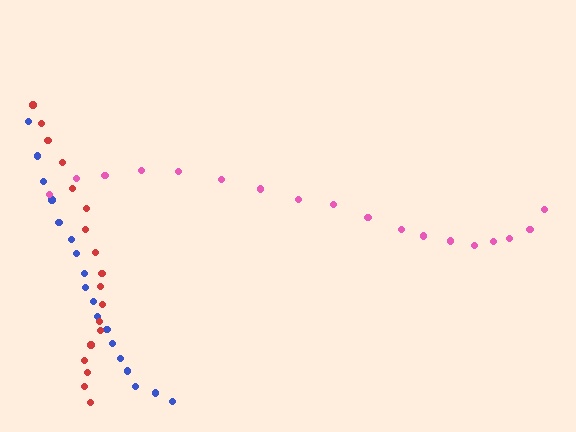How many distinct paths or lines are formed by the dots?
There are 3 distinct paths.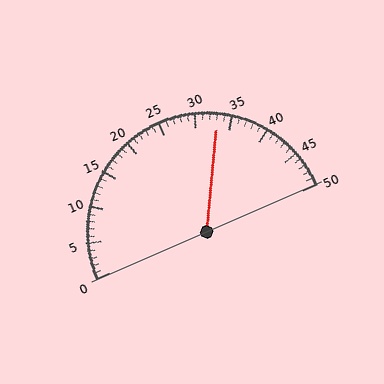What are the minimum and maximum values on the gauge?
The gauge ranges from 0 to 50.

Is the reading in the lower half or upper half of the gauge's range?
The reading is in the upper half of the range (0 to 50).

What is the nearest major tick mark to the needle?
The nearest major tick mark is 35.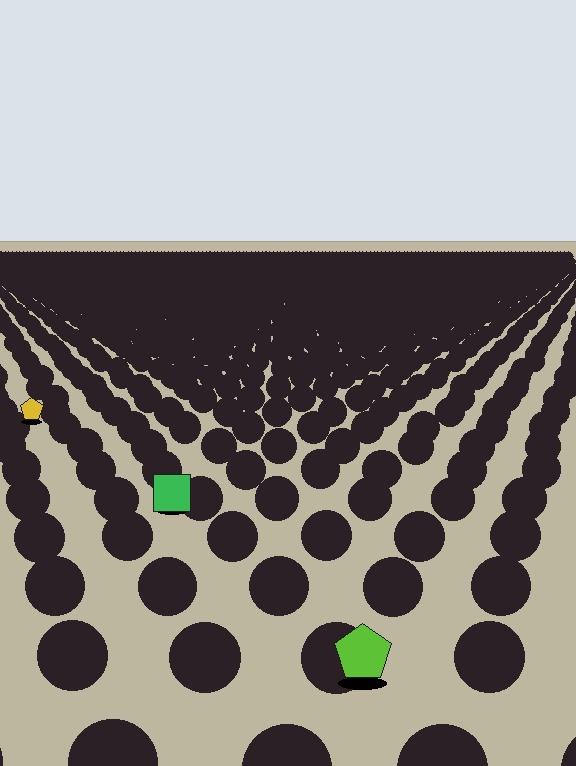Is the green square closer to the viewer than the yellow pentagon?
Yes. The green square is closer — you can tell from the texture gradient: the ground texture is coarser near it.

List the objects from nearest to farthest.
From nearest to farthest: the lime pentagon, the green square, the yellow pentagon.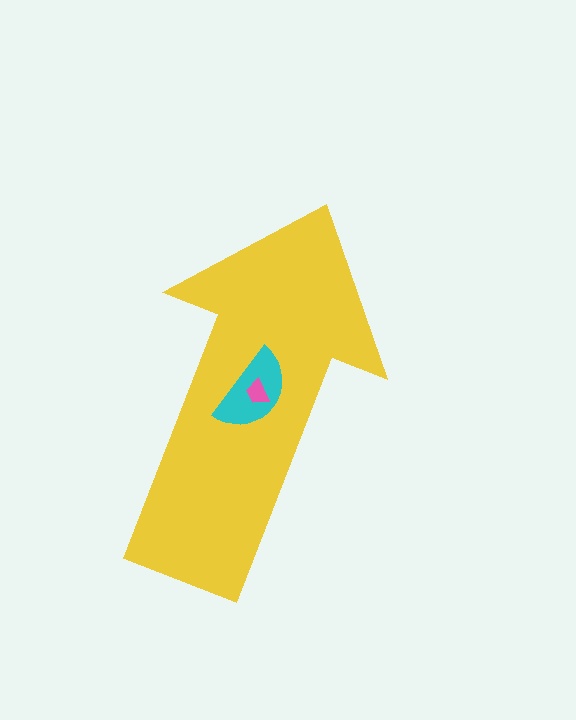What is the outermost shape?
The yellow arrow.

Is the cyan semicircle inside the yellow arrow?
Yes.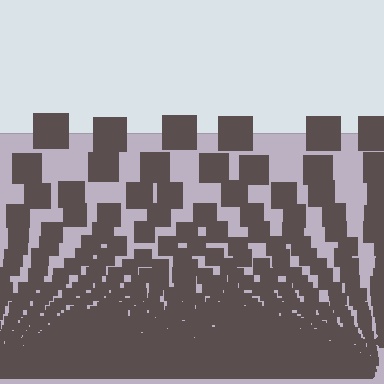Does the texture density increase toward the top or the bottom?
Density increases toward the bottom.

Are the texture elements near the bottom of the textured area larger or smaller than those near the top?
Smaller. The gradient is inverted — elements near the bottom are smaller and denser.